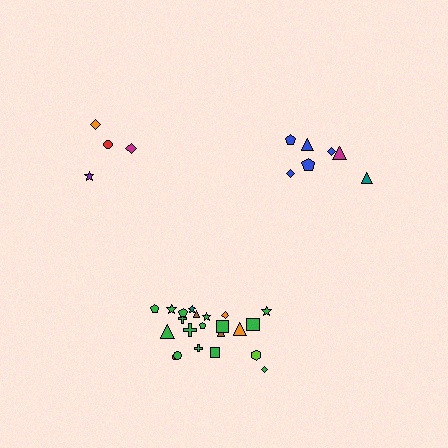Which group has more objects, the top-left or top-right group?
The top-right group.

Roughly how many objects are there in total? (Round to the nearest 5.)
Roughly 35 objects in total.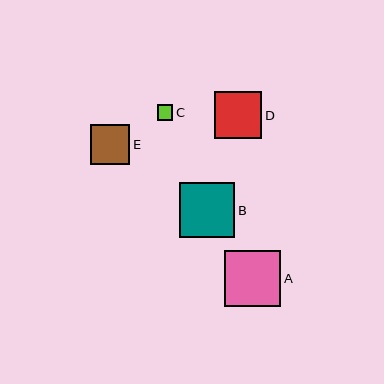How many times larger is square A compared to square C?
Square A is approximately 3.7 times the size of square C.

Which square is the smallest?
Square C is the smallest with a size of approximately 15 pixels.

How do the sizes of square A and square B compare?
Square A and square B are approximately the same size.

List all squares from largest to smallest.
From largest to smallest: A, B, D, E, C.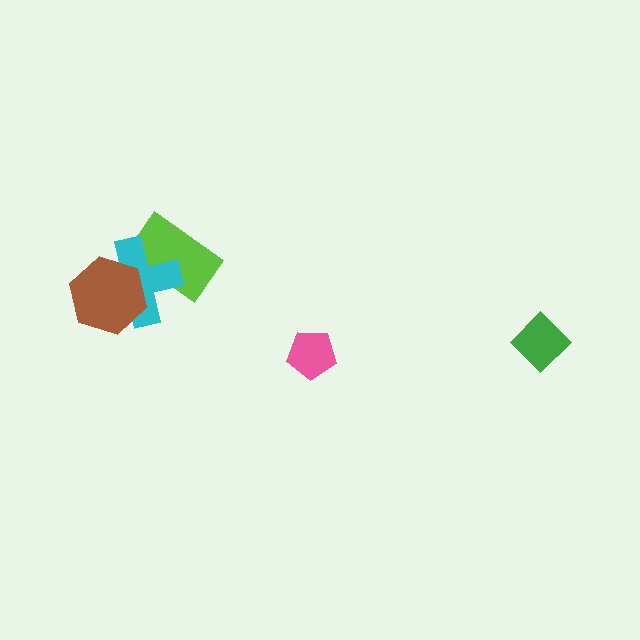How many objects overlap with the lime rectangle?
1 object overlaps with the lime rectangle.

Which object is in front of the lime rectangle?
The cyan cross is in front of the lime rectangle.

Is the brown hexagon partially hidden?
No, no other shape covers it.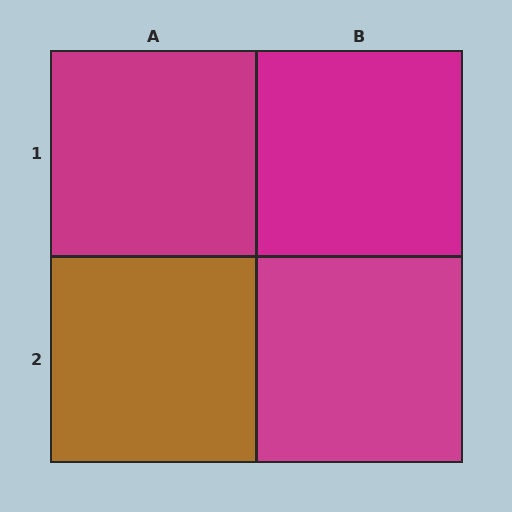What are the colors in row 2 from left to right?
Brown, magenta.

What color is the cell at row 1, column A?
Magenta.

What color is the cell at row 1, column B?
Magenta.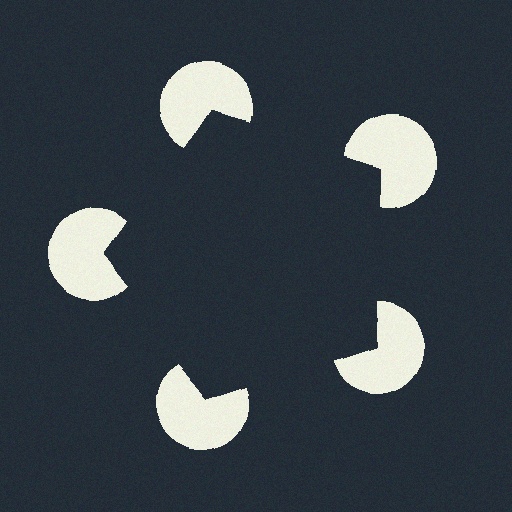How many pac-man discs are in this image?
There are 5 — one at each vertex of the illusory pentagon.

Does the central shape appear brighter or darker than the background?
It typically appears slightly darker than the background, even though no actual brightness change is drawn.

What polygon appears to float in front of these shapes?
An illusory pentagon — its edges are inferred from the aligned wedge cuts in the pac-man discs, not physically drawn.